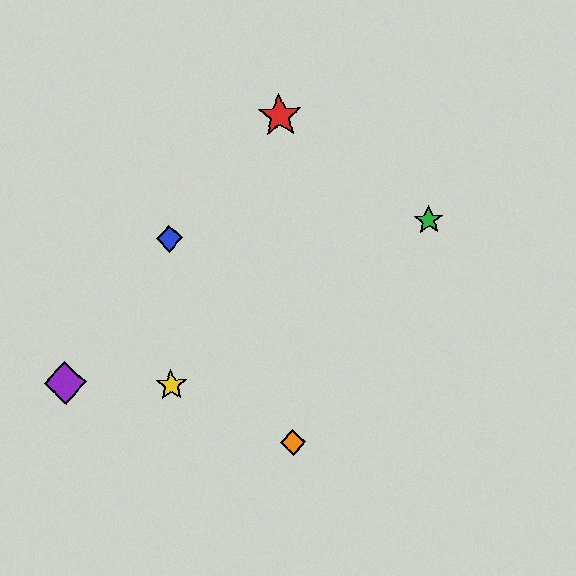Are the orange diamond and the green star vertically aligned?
No, the orange diamond is at x≈293 and the green star is at x≈429.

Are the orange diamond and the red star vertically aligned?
Yes, both are at x≈293.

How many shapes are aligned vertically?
2 shapes (the red star, the orange diamond) are aligned vertically.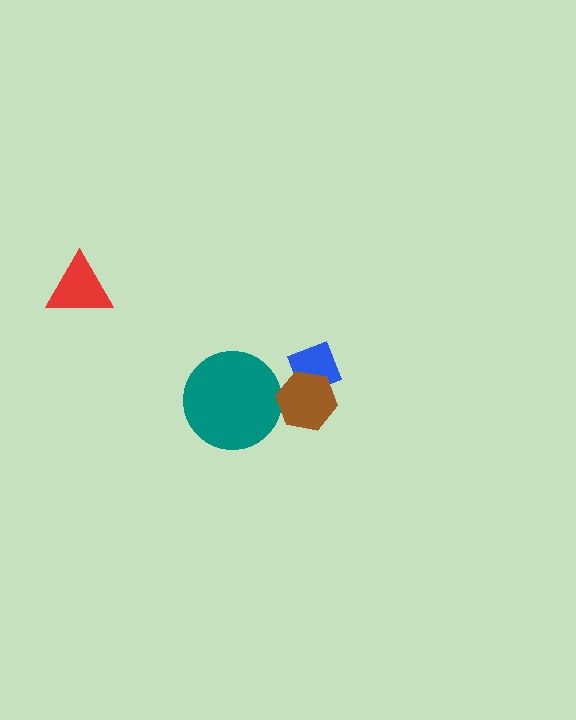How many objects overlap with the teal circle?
0 objects overlap with the teal circle.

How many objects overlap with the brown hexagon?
1 object overlaps with the brown hexagon.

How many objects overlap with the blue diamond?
1 object overlaps with the blue diamond.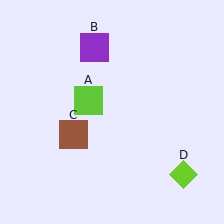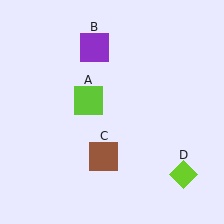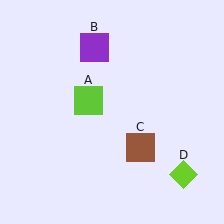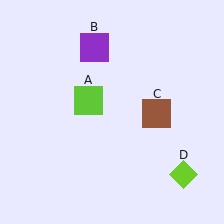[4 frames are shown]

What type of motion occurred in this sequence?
The brown square (object C) rotated counterclockwise around the center of the scene.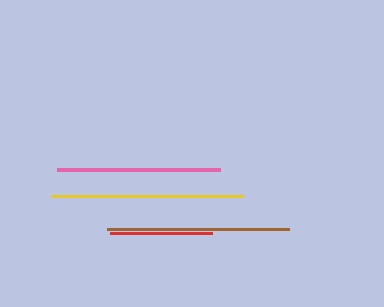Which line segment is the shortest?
The red line is the shortest at approximately 102 pixels.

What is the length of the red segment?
The red segment is approximately 102 pixels long.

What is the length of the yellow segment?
The yellow segment is approximately 192 pixels long.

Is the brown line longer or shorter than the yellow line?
The yellow line is longer than the brown line.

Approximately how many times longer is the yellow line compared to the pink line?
The yellow line is approximately 1.2 times the length of the pink line.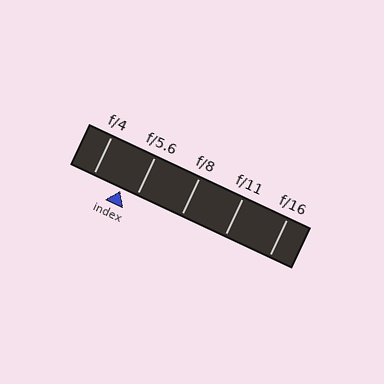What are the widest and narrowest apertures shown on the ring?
The widest aperture shown is f/4 and the narrowest is f/16.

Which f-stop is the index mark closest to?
The index mark is closest to f/5.6.